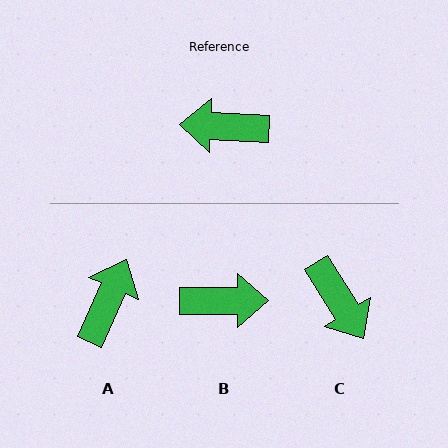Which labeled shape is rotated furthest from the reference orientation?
B, about 177 degrees away.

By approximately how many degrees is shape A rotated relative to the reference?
Approximately 111 degrees clockwise.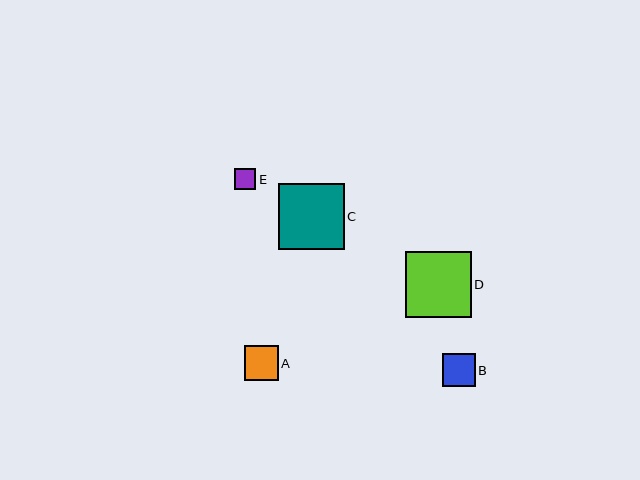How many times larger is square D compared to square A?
Square D is approximately 1.9 times the size of square A.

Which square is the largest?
Square D is the largest with a size of approximately 66 pixels.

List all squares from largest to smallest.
From largest to smallest: D, C, A, B, E.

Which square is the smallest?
Square E is the smallest with a size of approximately 21 pixels.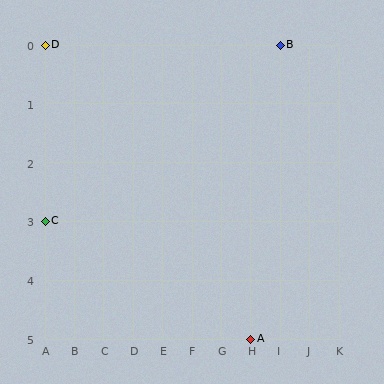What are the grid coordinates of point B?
Point B is at grid coordinates (I, 0).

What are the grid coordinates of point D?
Point D is at grid coordinates (A, 0).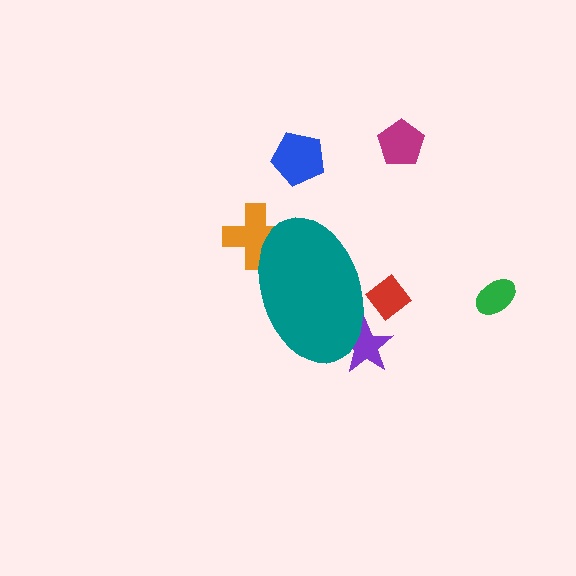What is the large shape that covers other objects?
A teal ellipse.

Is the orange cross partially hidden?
Yes, the orange cross is partially hidden behind the teal ellipse.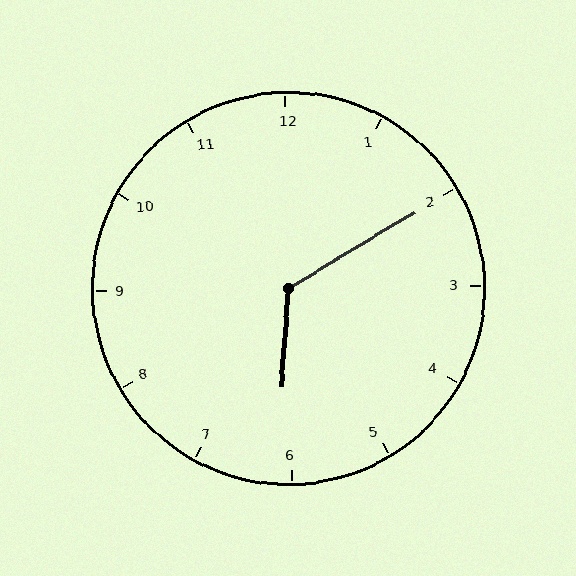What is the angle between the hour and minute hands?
Approximately 125 degrees.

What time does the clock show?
6:10.